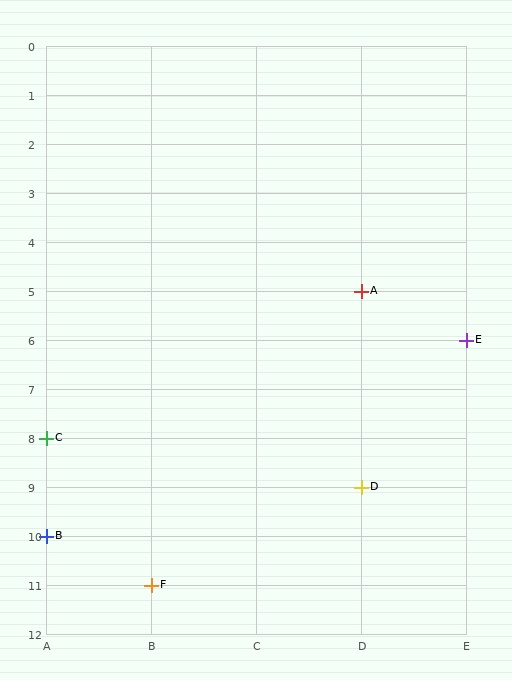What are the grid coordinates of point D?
Point D is at grid coordinates (D, 9).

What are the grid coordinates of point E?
Point E is at grid coordinates (E, 6).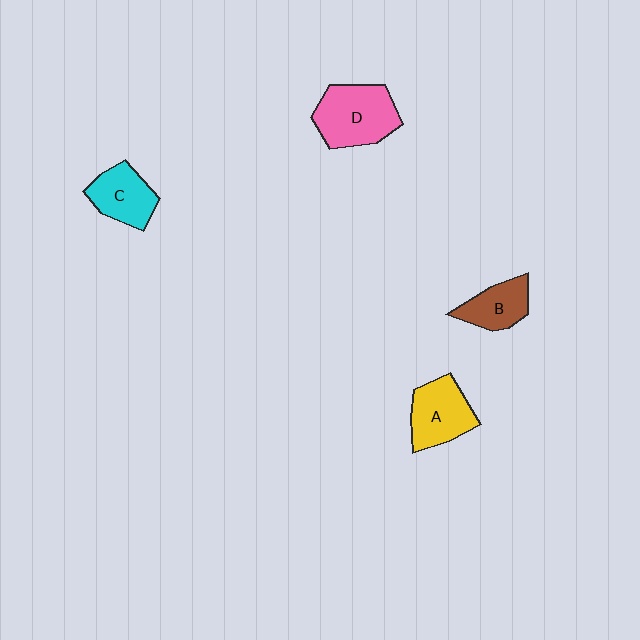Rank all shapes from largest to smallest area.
From largest to smallest: D (pink), A (yellow), C (cyan), B (brown).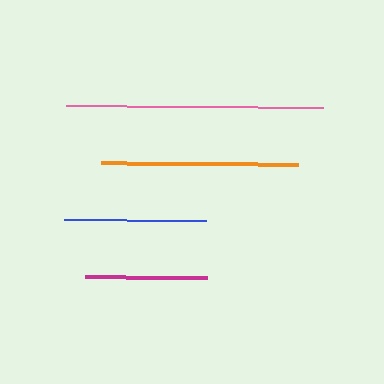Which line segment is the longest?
The pink line is the longest at approximately 257 pixels.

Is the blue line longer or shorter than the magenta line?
The blue line is longer than the magenta line.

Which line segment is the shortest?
The magenta line is the shortest at approximately 122 pixels.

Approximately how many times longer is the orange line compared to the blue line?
The orange line is approximately 1.4 times the length of the blue line.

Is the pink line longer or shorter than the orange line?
The pink line is longer than the orange line.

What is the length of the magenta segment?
The magenta segment is approximately 122 pixels long.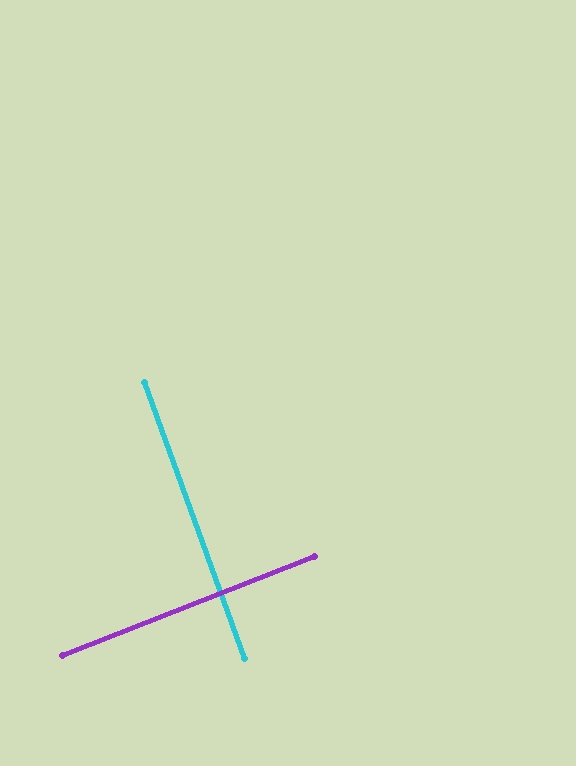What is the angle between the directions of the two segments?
Approximately 89 degrees.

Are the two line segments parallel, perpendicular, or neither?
Perpendicular — they meet at approximately 89°.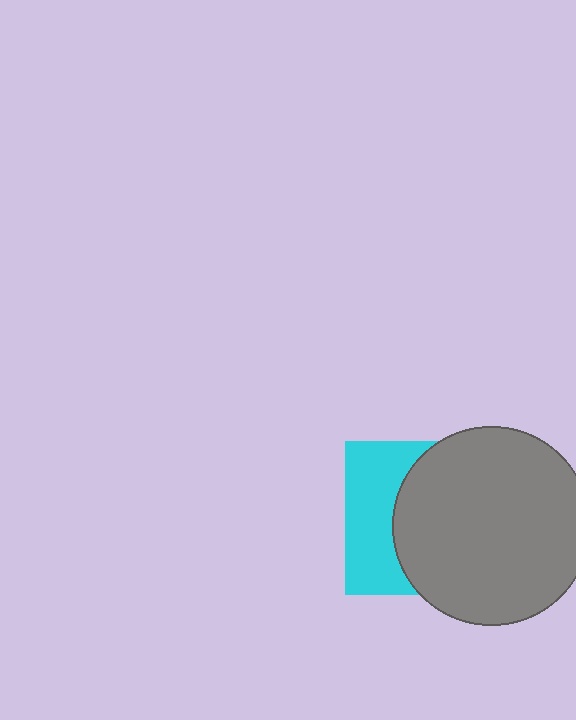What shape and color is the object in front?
The object in front is a gray circle.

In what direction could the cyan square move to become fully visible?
The cyan square could move left. That would shift it out from behind the gray circle entirely.